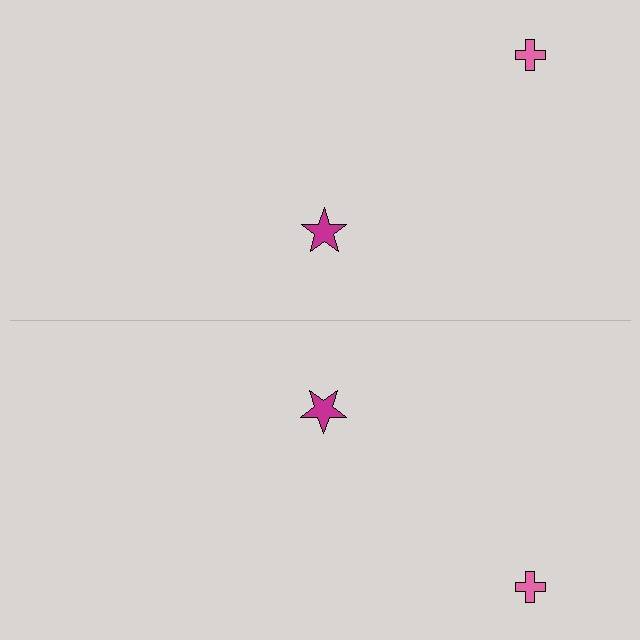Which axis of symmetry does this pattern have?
The pattern has a horizontal axis of symmetry running through the center of the image.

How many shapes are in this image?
There are 4 shapes in this image.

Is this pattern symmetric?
Yes, this pattern has bilateral (reflection) symmetry.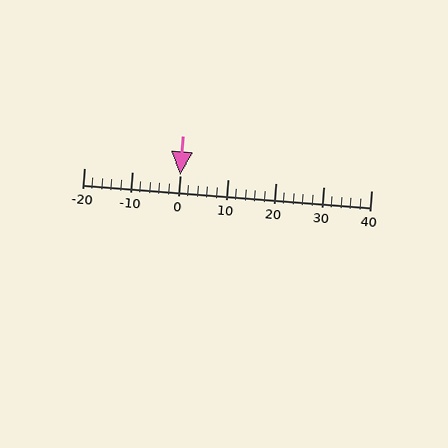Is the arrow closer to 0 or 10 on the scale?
The arrow is closer to 0.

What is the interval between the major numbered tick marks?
The major tick marks are spaced 10 units apart.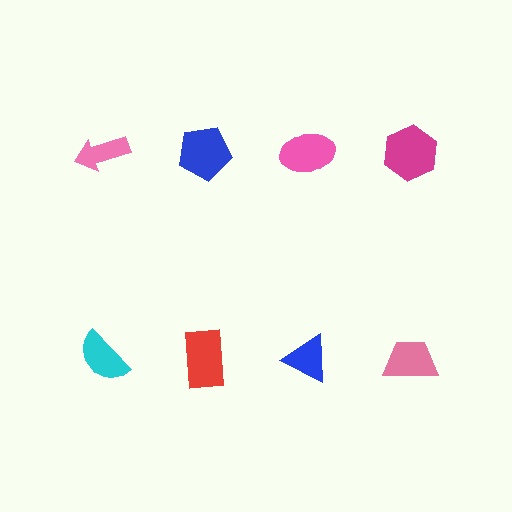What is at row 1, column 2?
A blue pentagon.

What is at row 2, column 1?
A cyan semicircle.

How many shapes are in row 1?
4 shapes.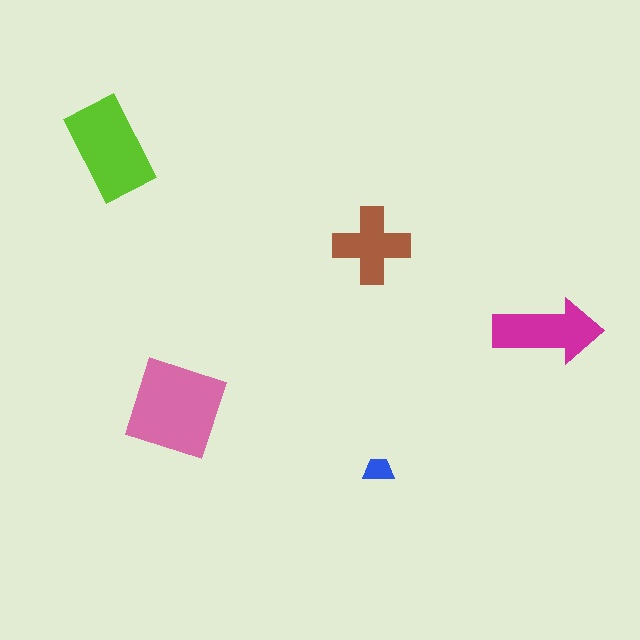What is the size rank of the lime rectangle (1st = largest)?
2nd.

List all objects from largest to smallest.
The pink diamond, the lime rectangle, the magenta arrow, the brown cross, the blue trapezoid.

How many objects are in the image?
There are 5 objects in the image.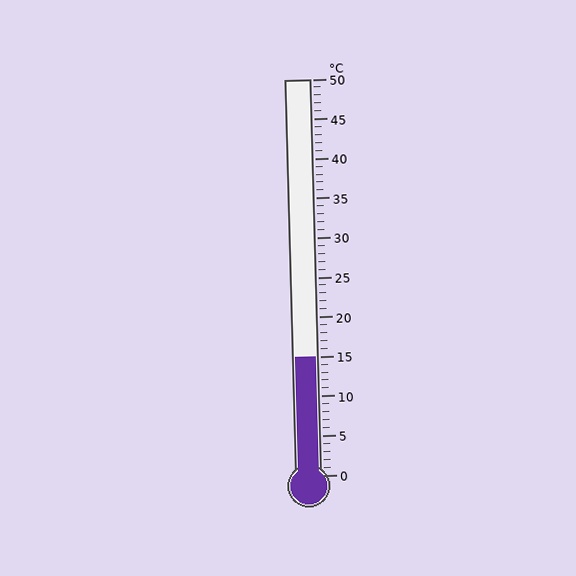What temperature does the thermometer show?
The thermometer shows approximately 15°C.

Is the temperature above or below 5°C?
The temperature is above 5°C.